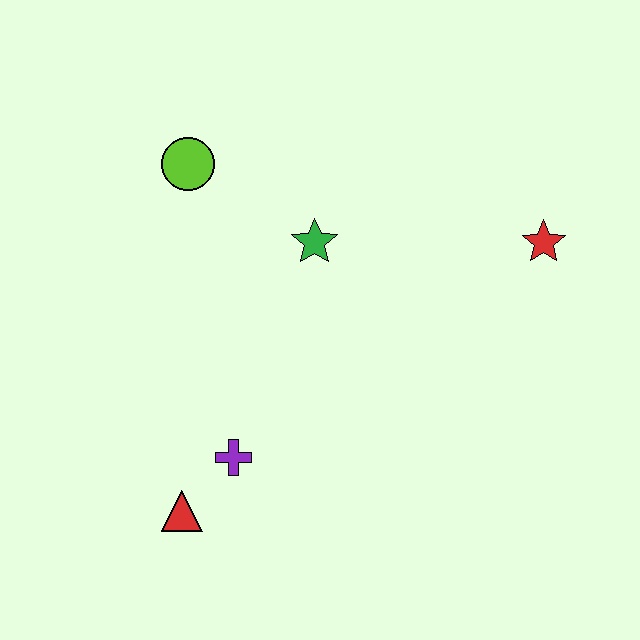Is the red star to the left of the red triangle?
No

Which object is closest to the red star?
The green star is closest to the red star.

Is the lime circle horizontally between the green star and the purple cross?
No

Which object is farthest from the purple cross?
The red star is farthest from the purple cross.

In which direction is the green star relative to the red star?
The green star is to the left of the red star.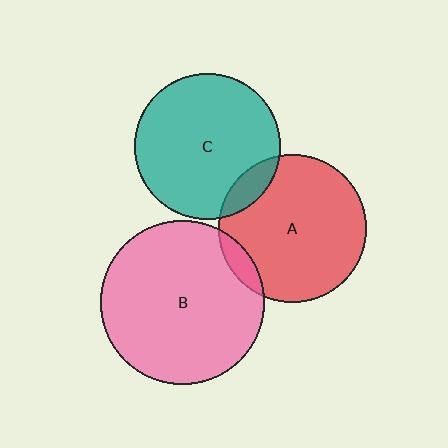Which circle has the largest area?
Circle B (pink).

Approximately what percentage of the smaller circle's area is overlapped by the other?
Approximately 10%.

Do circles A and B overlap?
Yes.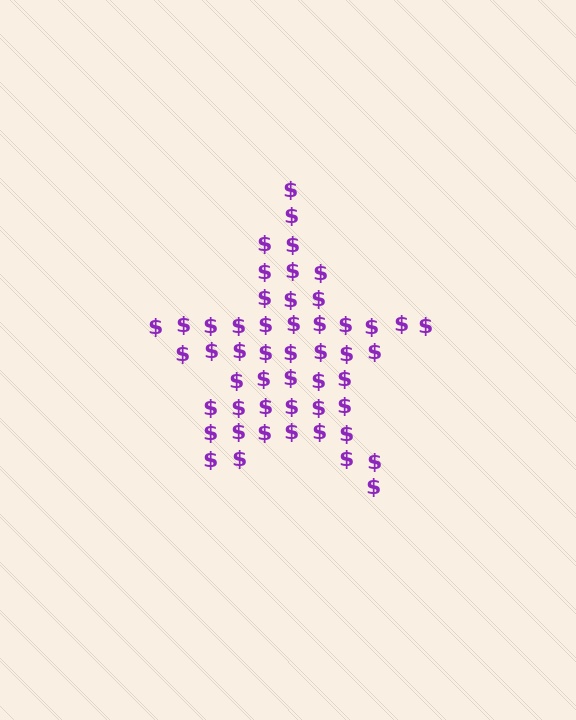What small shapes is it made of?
It is made of small dollar signs.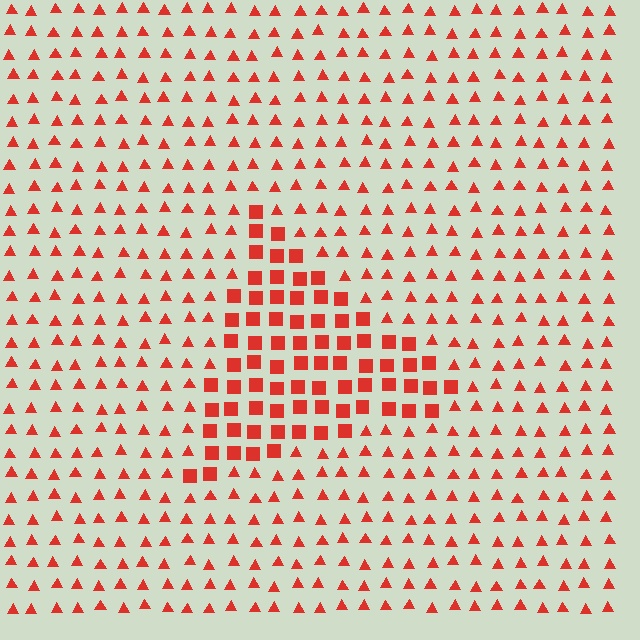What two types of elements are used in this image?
The image uses squares inside the triangle region and triangles outside it.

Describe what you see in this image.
The image is filled with small red elements arranged in a uniform grid. A triangle-shaped region contains squares, while the surrounding area contains triangles. The boundary is defined purely by the change in element shape.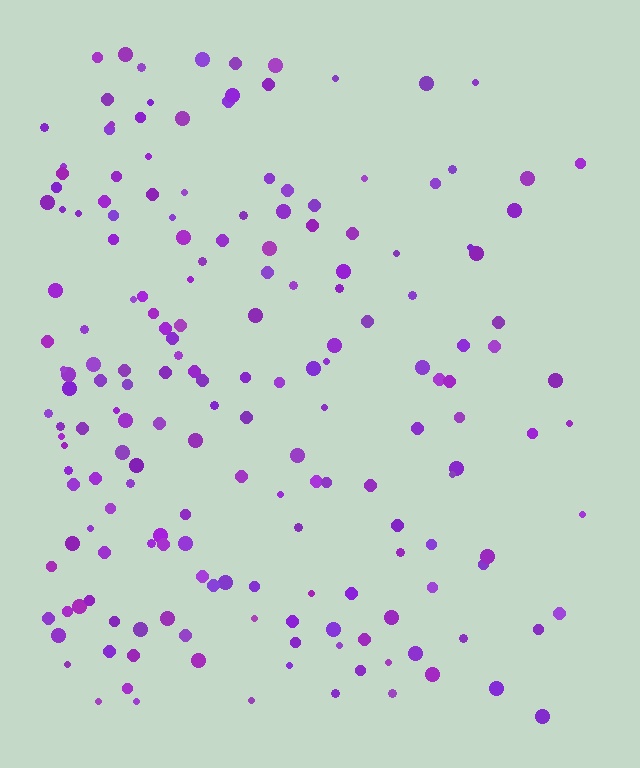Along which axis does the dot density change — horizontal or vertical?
Horizontal.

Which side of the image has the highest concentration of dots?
The left.